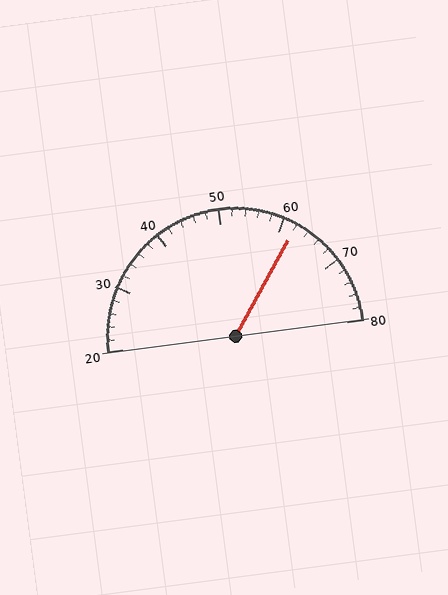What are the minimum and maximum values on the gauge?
The gauge ranges from 20 to 80.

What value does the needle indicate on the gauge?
The needle indicates approximately 62.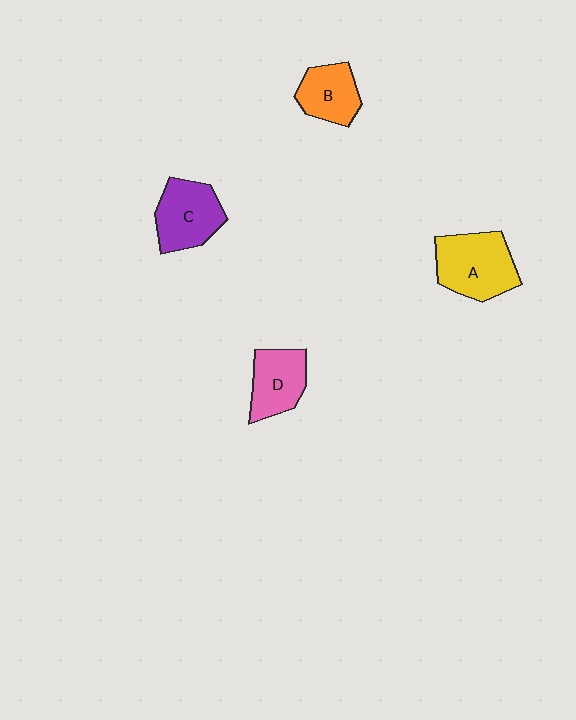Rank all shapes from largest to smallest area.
From largest to smallest: A (yellow), C (purple), D (pink), B (orange).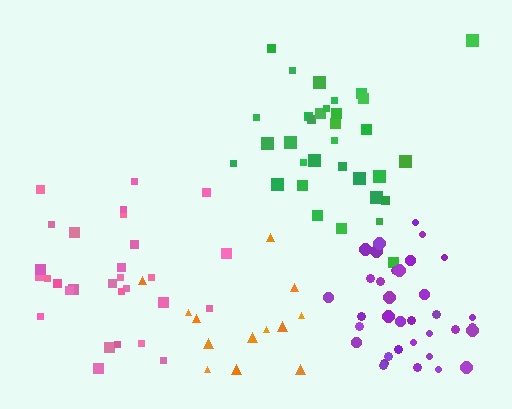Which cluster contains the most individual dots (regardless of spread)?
Purple (35).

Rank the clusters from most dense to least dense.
purple, green, pink, orange.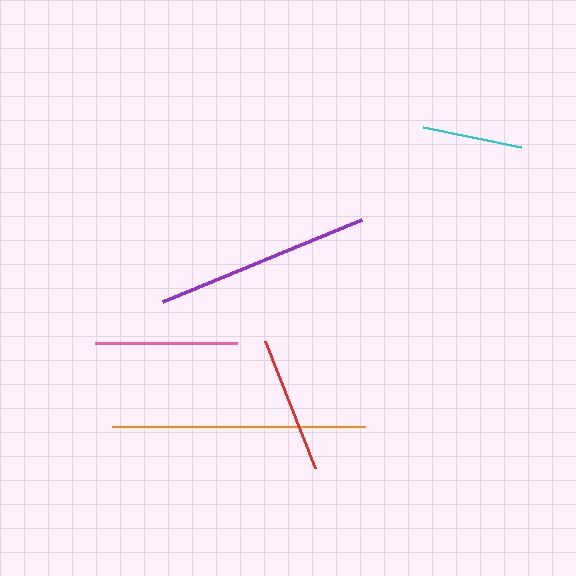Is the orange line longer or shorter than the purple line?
The orange line is longer than the purple line.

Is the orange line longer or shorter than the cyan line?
The orange line is longer than the cyan line.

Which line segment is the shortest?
The cyan line is the shortest at approximately 101 pixels.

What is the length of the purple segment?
The purple segment is approximately 215 pixels long.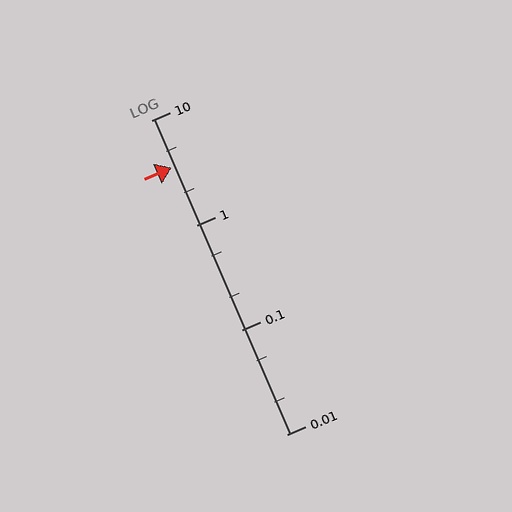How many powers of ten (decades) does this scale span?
The scale spans 3 decades, from 0.01 to 10.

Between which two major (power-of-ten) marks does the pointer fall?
The pointer is between 1 and 10.